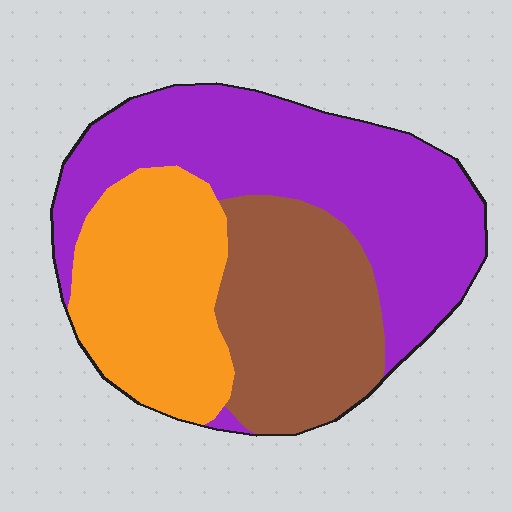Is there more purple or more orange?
Purple.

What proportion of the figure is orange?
Orange covers about 30% of the figure.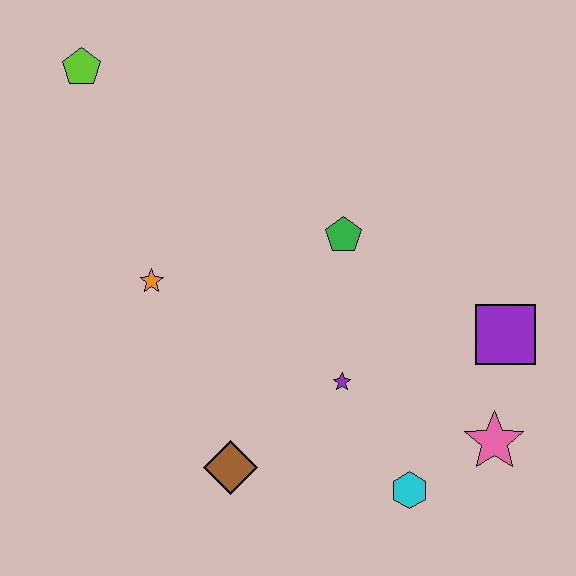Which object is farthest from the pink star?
The lime pentagon is farthest from the pink star.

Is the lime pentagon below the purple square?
No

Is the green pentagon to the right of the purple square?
No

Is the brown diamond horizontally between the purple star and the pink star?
No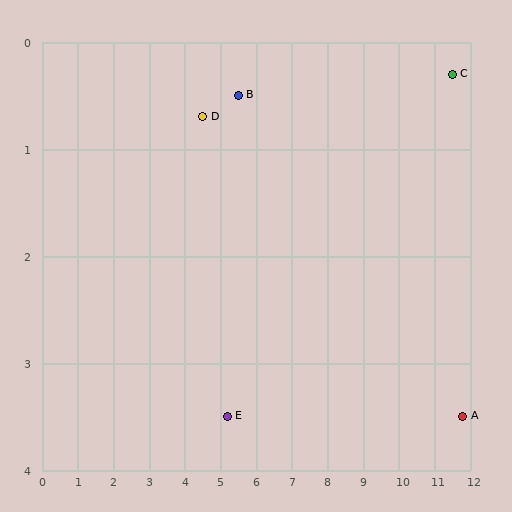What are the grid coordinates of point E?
Point E is at approximately (5.2, 3.5).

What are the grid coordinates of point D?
Point D is at approximately (4.5, 0.7).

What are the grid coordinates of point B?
Point B is at approximately (5.5, 0.5).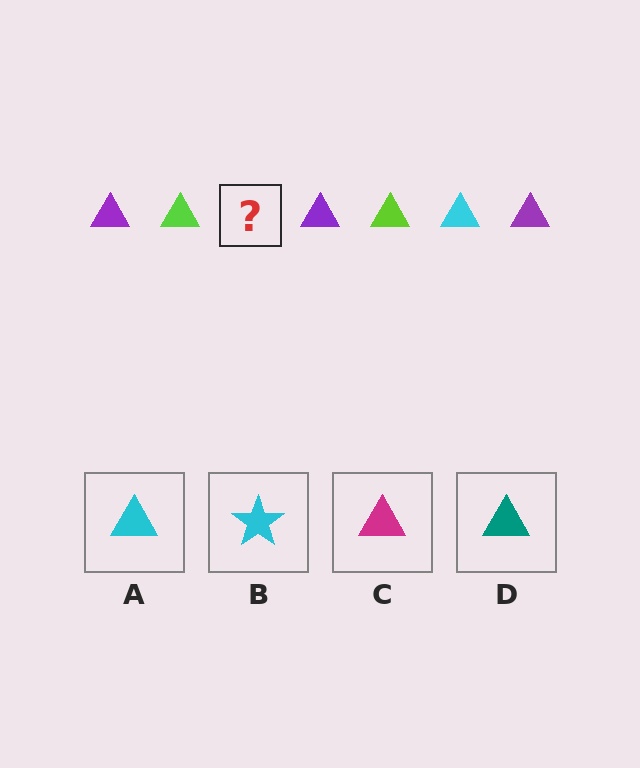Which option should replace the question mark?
Option A.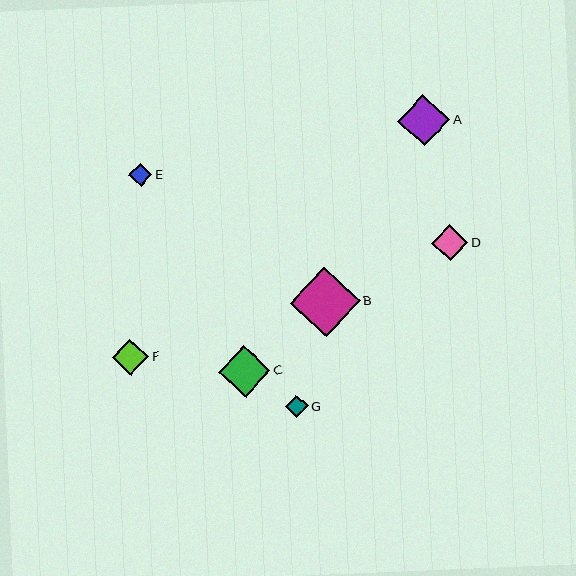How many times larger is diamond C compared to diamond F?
Diamond C is approximately 1.4 times the size of diamond F.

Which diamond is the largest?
Diamond B is the largest with a size of approximately 70 pixels.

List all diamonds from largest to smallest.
From largest to smallest: B, C, A, F, D, E, G.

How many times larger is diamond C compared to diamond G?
Diamond C is approximately 2.3 times the size of diamond G.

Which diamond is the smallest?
Diamond G is the smallest with a size of approximately 23 pixels.